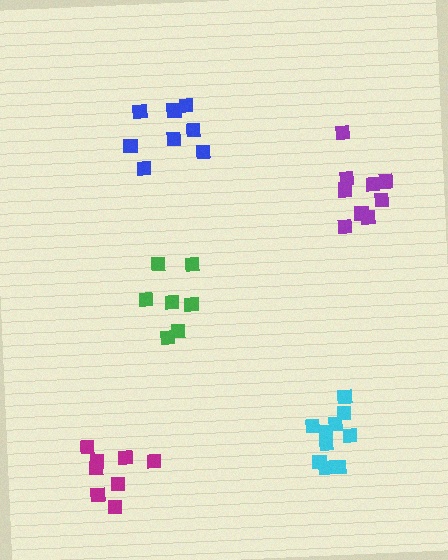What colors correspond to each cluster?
The clusters are colored: cyan, blue, green, purple, magenta.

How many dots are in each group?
Group 1: 10 dots, Group 2: 8 dots, Group 3: 7 dots, Group 4: 10 dots, Group 5: 8 dots (43 total).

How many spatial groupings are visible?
There are 5 spatial groupings.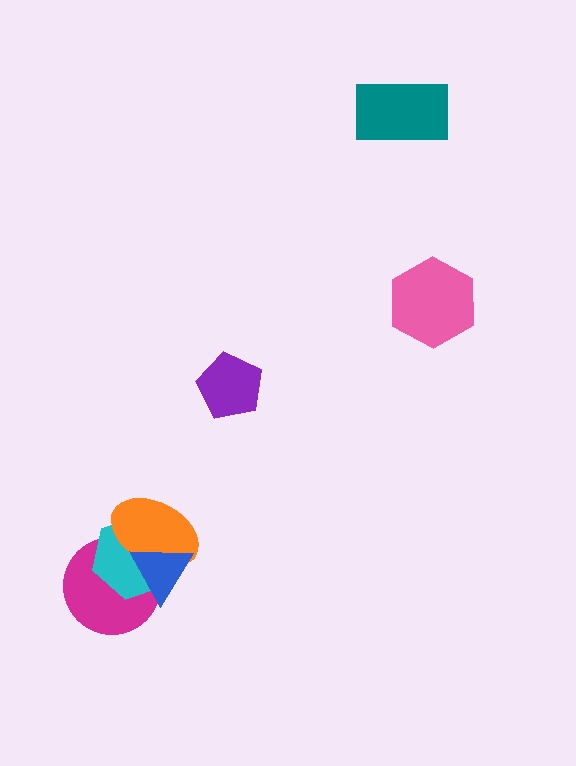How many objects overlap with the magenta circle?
3 objects overlap with the magenta circle.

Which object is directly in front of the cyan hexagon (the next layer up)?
The orange ellipse is directly in front of the cyan hexagon.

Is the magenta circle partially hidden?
Yes, it is partially covered by another shape.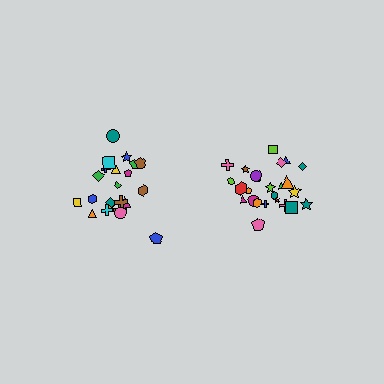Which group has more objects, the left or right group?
The right group.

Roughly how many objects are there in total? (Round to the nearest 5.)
Roughly 45 objects in total.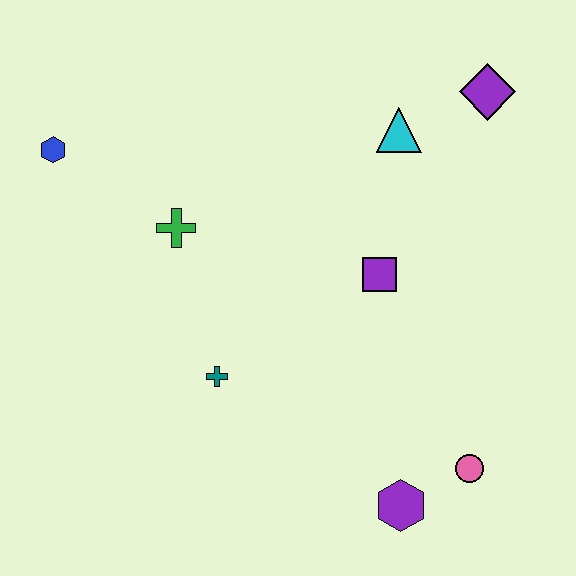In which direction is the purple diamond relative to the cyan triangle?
The purple diamond is to the right of the cyan triangle.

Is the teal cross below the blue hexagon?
Yes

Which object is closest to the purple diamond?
The cyan triangle is closest to the purple diamond.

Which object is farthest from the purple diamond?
The blue hexagon is farthest from the purple diamond.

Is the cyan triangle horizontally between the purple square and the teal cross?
No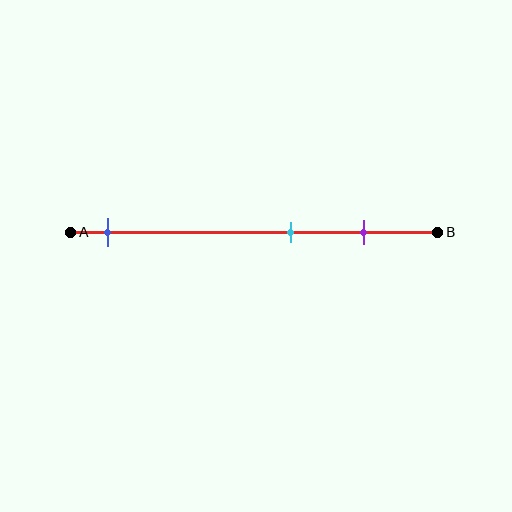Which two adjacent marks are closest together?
The cyan and purple marks are the closest adjacent pair.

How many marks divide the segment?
There are 3 marks dividing the segment.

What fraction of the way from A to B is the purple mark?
The purple mark is approximately 80% (0.8) of the way from A to B.